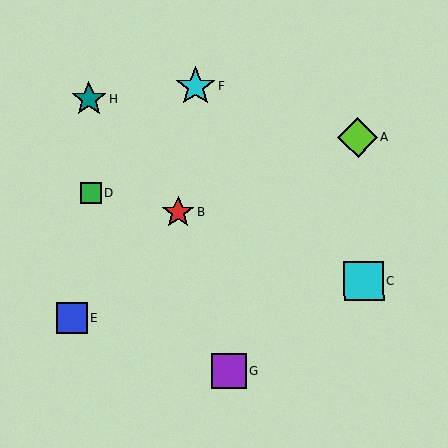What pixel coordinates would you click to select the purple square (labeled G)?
Click at (229, 371) to select the purple square G.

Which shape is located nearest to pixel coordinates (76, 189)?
The green square (labeled D) at (90, 193) is nearest to that location.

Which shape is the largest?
The lime diamond (labeled A) is the largest.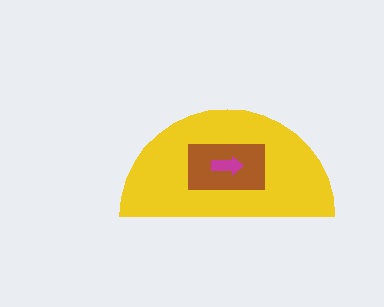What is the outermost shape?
The yellow semicircle.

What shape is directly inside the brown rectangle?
The magenta arrow.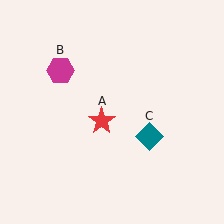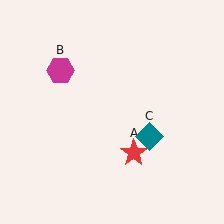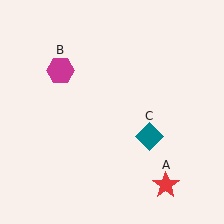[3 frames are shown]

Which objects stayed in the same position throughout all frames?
Magenta hexagon (object B) and teal diamond (object C) remained stationary.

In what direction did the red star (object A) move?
The red star (object A) moved down and to the right.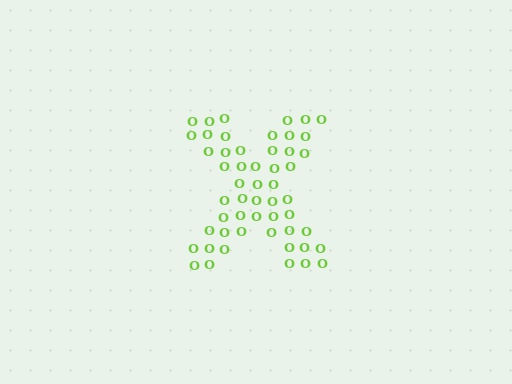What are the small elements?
The small elements are letter O's.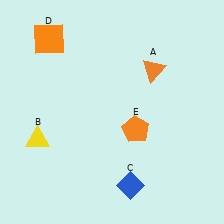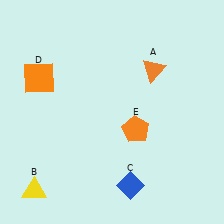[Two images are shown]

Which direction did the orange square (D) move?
The orange square (D) moved down.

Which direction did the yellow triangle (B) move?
The yellow triangle (B) moved down.